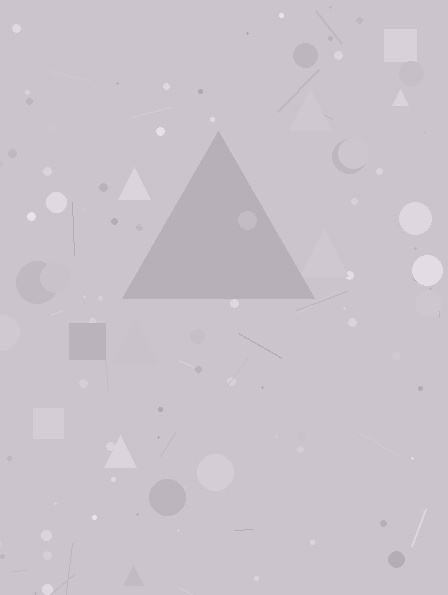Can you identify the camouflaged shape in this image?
The camouflaged shape is a triangle.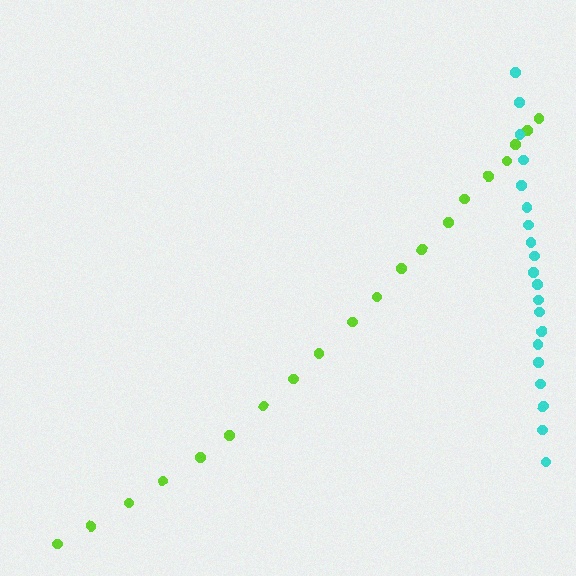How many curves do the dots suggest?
There are 2 distinct paths.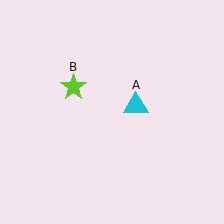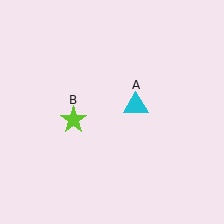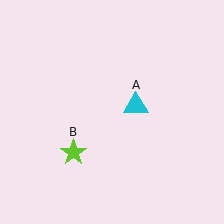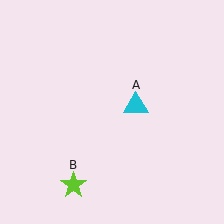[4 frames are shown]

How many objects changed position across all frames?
1 object changed position: lime star (object B).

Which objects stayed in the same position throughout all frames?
Cyan triangle (object A) remained stationary.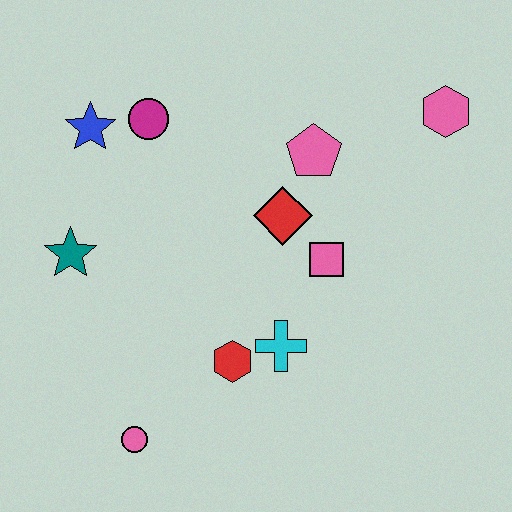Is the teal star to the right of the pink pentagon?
No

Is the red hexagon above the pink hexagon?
No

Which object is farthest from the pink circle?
The pink hexagon is farthest from the pink circle.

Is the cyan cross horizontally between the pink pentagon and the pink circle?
Yes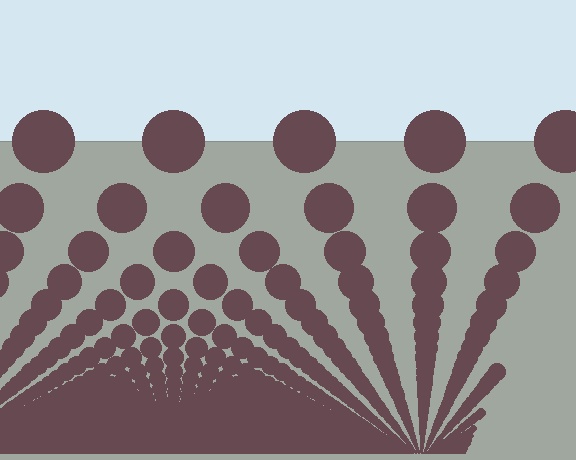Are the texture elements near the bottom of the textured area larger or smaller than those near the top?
Smaller. The gradient is inverted — elements near the bottom are smaller and denser.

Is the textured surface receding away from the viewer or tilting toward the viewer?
The surface appears to tilt toward the viewer. Texture elements get larger and sparser toward the top.